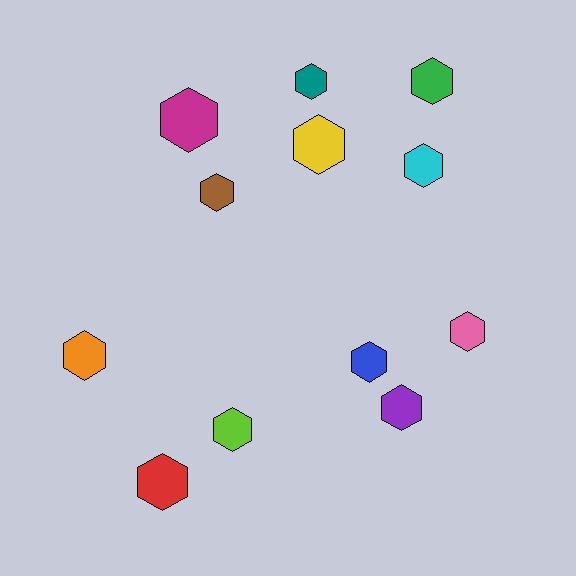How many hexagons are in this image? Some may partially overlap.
There are 12 hexagons.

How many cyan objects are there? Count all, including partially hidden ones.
There is 1 cyan object.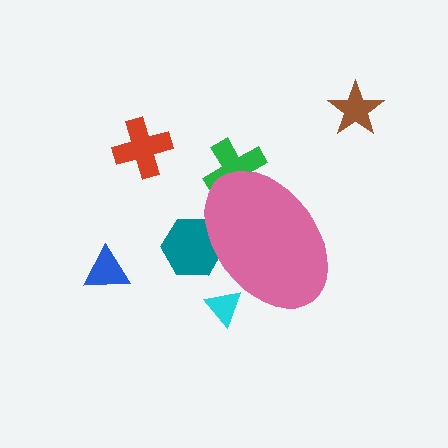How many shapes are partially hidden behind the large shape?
3 shapes are partially hidden.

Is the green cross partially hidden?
Yes, the green cross is partially hidden behind the pink ellipse.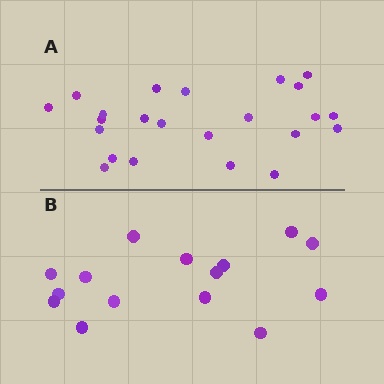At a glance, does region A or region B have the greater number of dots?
Region A (the top region) has more dots.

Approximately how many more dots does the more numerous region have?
Region A has roughly 8 or so more dots than region B.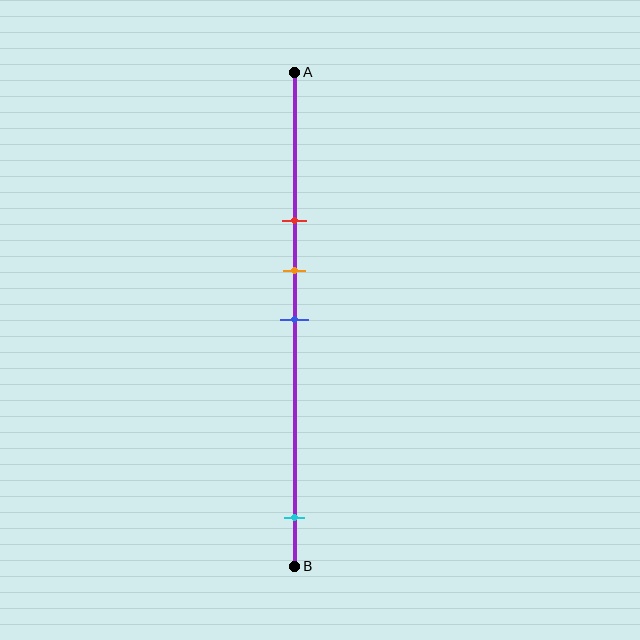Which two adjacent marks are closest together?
The orange and blue marks are the closest adjacent pair.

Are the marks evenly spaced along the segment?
No, the marks are not evenly spaced.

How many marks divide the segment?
There are 4 marks dividing the segment.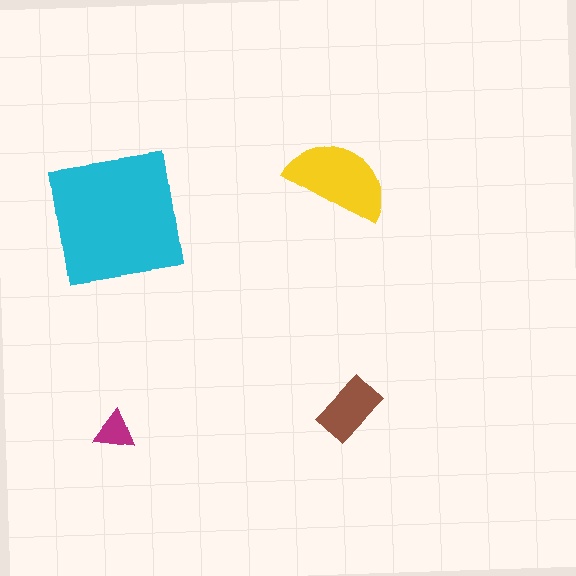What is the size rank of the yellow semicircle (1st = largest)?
2nd.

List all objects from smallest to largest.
The magenta triangle, the brown rectangle, the yellow semicircle, the cyan square.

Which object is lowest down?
The magenta triangle is bottommost.